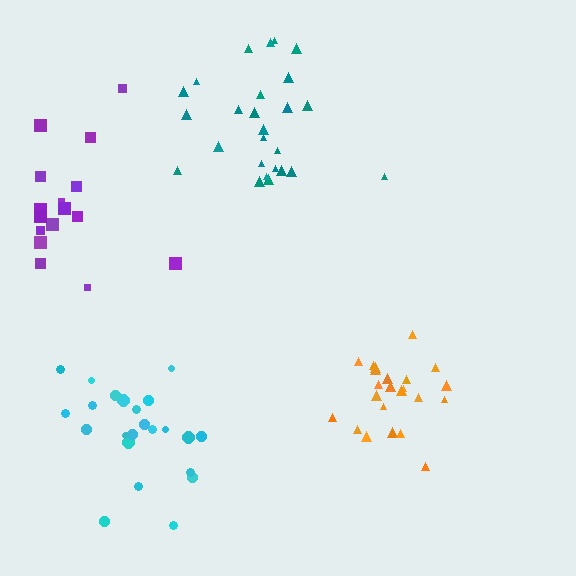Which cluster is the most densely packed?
Orange.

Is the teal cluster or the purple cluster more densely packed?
Teal.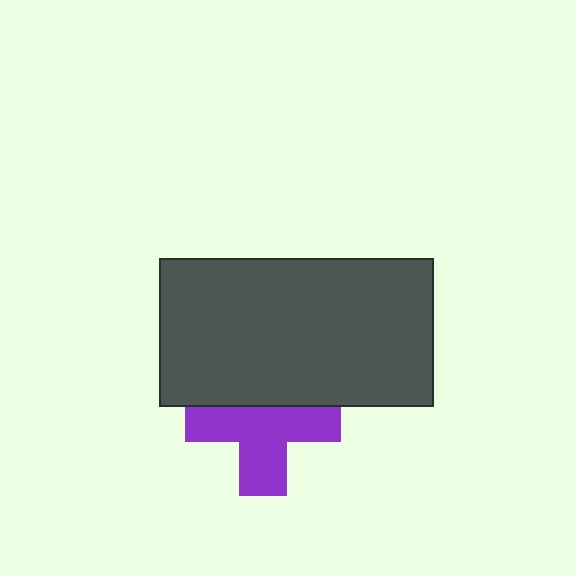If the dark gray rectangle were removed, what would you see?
You would see the complete purple cross.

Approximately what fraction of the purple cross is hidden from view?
Roughly 38% of the purple cross is hidden behind the dark gray rectangle.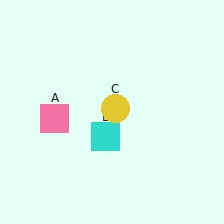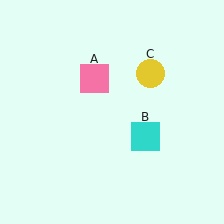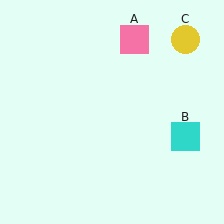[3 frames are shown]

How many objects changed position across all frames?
3 objects changed position: pink square (object A), cyan square (object B), yellow circle (object C).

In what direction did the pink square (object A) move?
The pink square (object A) moved up and to the right.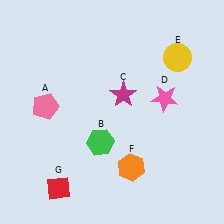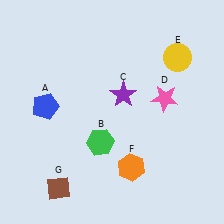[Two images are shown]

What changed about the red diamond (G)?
In Image 1, G is red. In Image 2, it changed to brown.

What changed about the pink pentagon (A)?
In Image 1, A is pink. In Image 2, it changed to blue.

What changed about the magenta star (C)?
In Image 1, C is magenta. In Image 2, it changed to purple.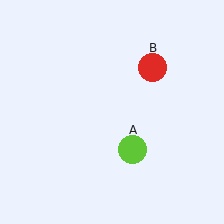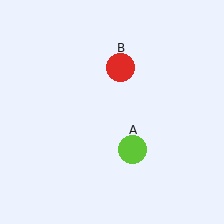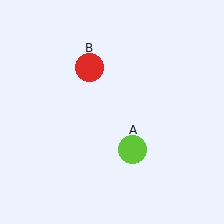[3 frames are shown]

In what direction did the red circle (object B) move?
The red circle (object B) moved left.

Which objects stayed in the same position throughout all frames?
Lime circle (object A) remained stationary.